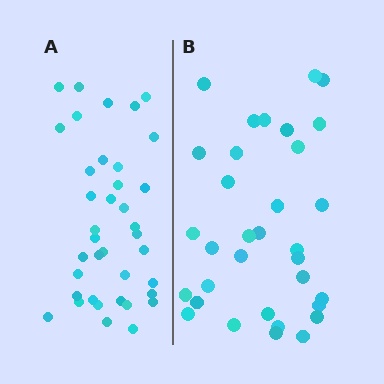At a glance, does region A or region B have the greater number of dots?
Region A (the left region) has more dots.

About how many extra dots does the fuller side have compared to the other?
Region A has about 5 more dots than region B.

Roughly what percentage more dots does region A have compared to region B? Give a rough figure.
About 15% more.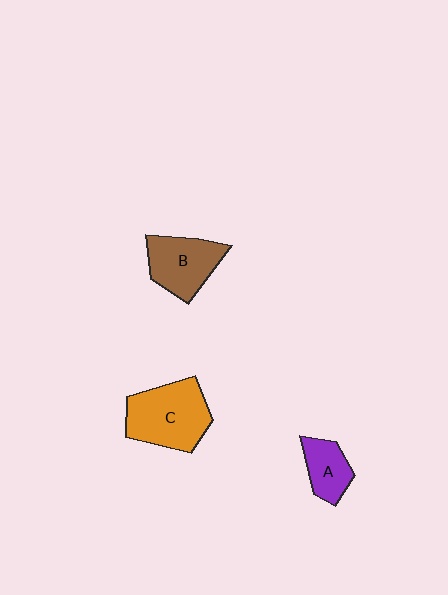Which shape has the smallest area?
Shape A (purple).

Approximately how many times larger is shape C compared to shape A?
Approximately 2.0 times.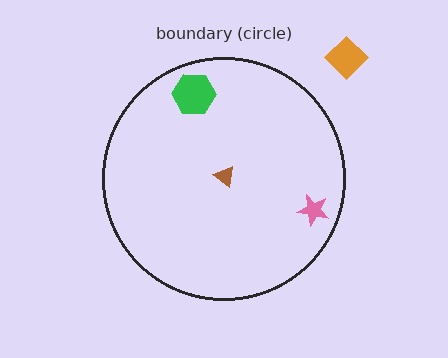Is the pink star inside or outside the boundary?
Inside.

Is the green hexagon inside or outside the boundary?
Inside.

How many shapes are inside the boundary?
3 inside, 1 outside.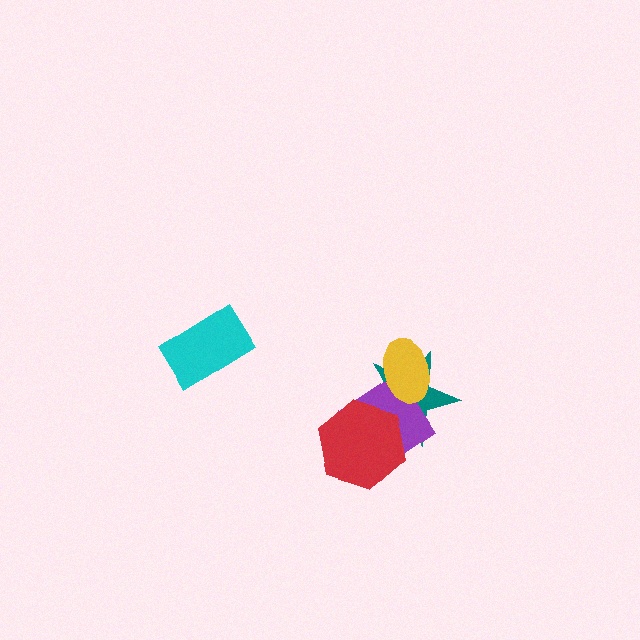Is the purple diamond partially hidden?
Yes, it is partially covered by another shape.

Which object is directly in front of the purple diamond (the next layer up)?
The red hexagon is directly in front of the purple diamond.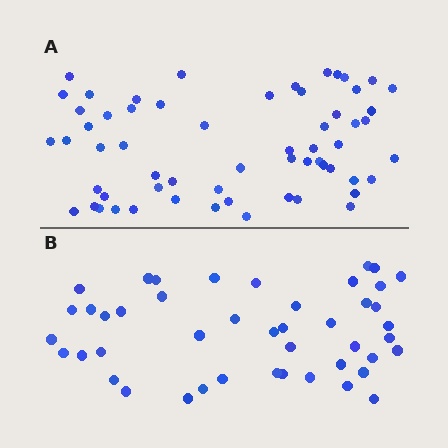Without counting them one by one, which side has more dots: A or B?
Region A (the top region) has more dots.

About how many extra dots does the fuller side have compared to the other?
Region A has approximately 15 more dots than region B.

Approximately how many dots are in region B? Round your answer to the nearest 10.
About 40 dots. (The exact count is 45, which rounds to 40.)